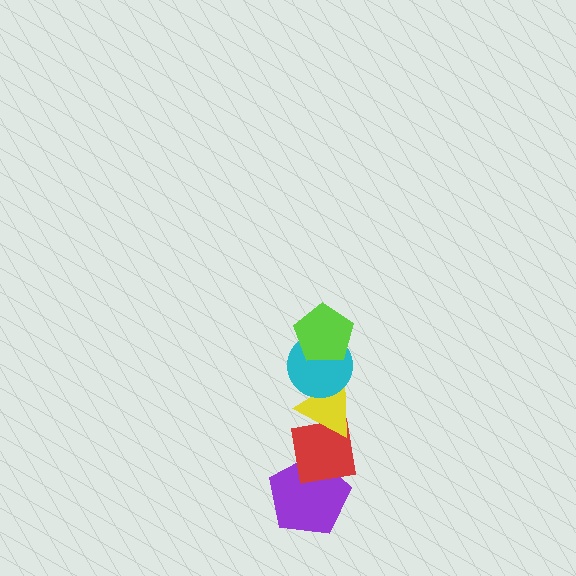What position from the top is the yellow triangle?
The yellow triangle is 3rd from the top.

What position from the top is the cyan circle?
The cyan circle is 2nd from the top.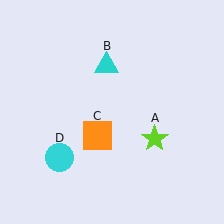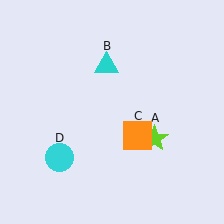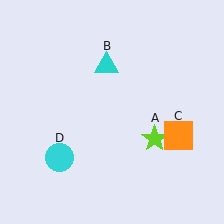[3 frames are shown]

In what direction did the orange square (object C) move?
The orange square (object C) moved right.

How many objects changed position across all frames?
1 object changed position: orange square (object C).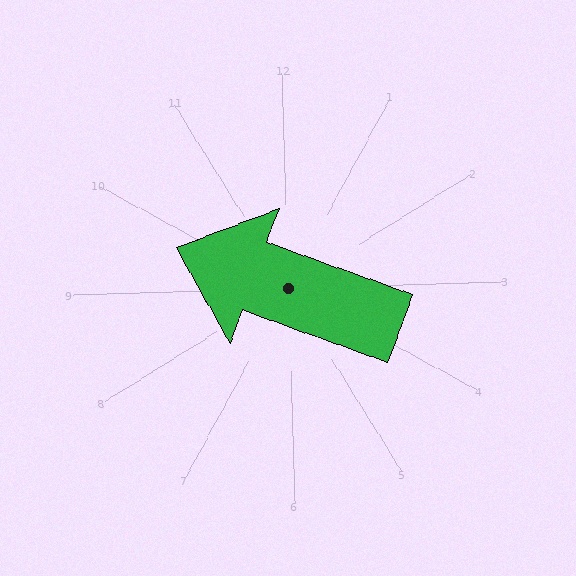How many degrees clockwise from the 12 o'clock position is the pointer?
Approximately 292 degrees.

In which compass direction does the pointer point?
West.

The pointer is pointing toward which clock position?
Roughly 10 o'clock.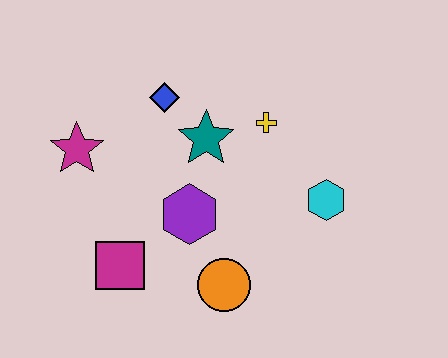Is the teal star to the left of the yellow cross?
Yes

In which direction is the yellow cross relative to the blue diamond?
The yellow cross is to the right of the blue diamond.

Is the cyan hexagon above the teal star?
No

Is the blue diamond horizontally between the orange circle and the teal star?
No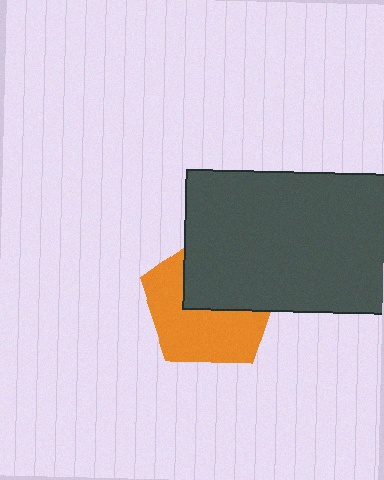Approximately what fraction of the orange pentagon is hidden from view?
Roughly 45% of the orange pentagon is hidden behind the dark gray rectangle.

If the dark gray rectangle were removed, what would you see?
You would see the complete orange pentagon.